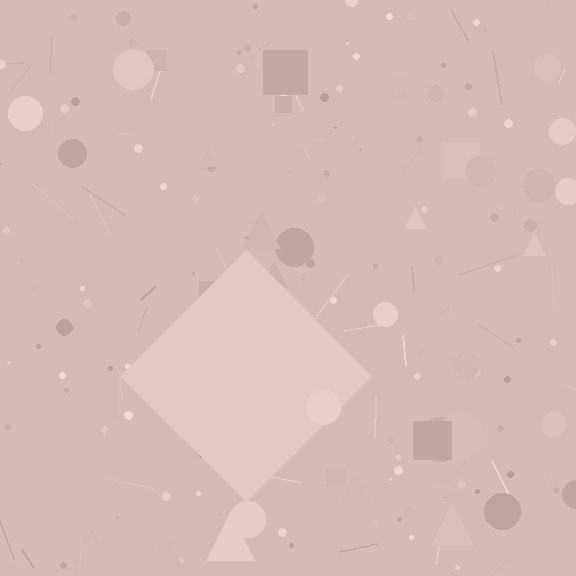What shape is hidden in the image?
A diamond is hidden in the image.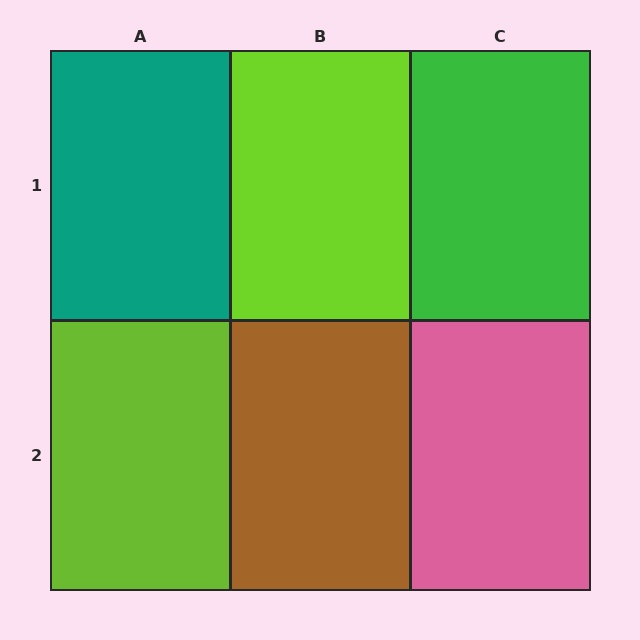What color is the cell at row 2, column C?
Pink.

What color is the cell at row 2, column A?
Lime.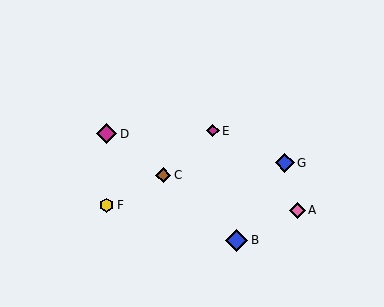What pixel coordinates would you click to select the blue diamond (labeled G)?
Click at (285, 163) to select the blue diamond G.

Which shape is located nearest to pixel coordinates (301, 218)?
The pink diamond (labeled A) at (298, 210) is nearest to that location.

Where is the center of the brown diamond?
The center of the brown diamond is at (163, 175).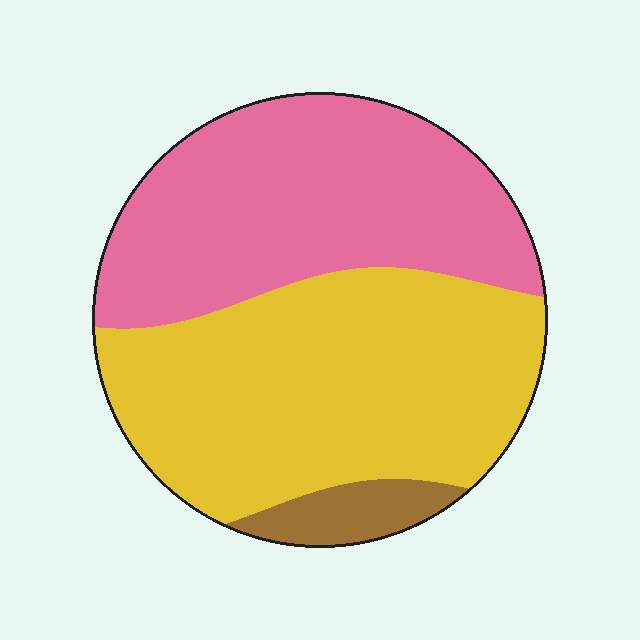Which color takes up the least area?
Brown, at roughly 5%.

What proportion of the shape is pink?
Pink takes up between a third and a half of the shape.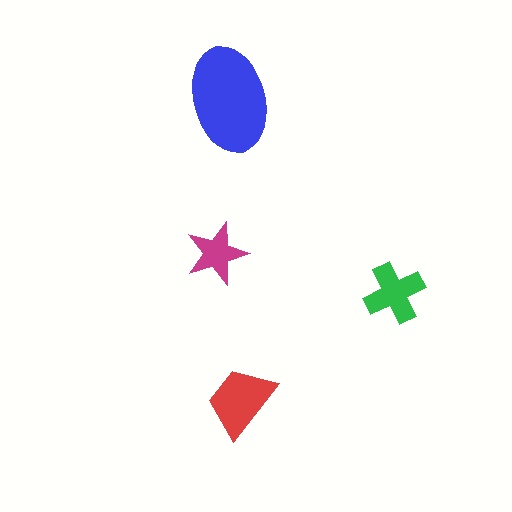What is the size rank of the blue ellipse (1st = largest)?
1st.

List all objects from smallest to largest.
The magenta star, the green cross, the red trapezoid, the blue ellipse.